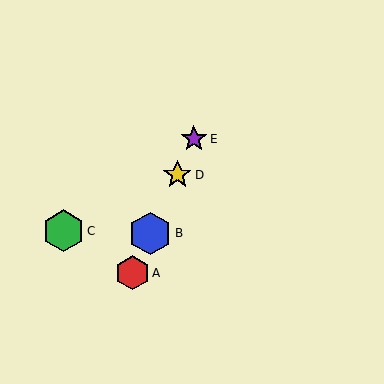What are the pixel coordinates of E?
Object E is at (194, 139).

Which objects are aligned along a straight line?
Objects A, B, D, E are aligned along a straight line.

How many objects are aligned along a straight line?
4 objects (A, B, D, E) are aligned along a straight line.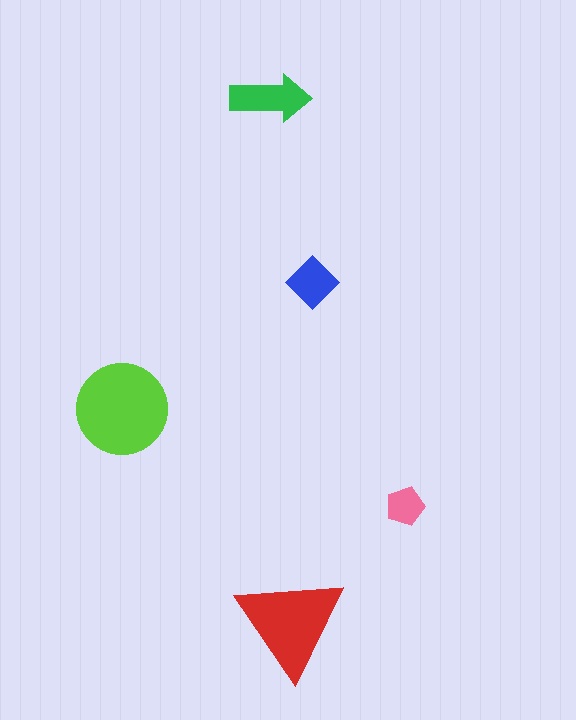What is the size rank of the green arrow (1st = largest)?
3rd.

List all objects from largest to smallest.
The lime circle, the red triangle, the green arrow, the blue diamond, the pink pentagon.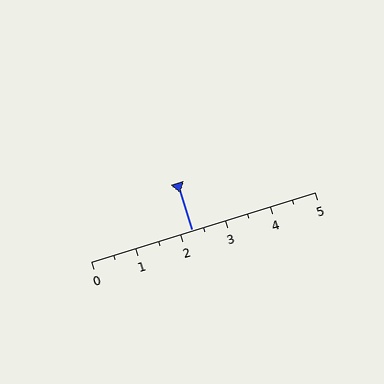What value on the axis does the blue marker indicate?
The marker indicates approximately 2.2.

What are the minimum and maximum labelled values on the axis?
The axis runs from 0 to 5.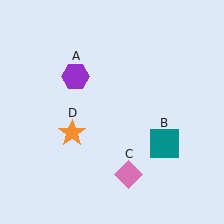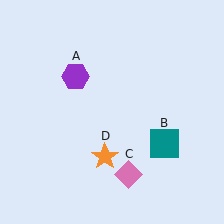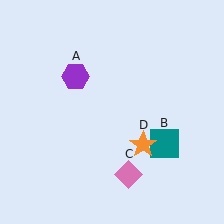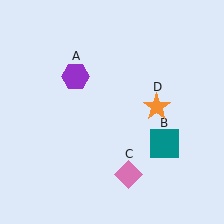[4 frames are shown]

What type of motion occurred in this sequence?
The orange star (object D) rotated counterclockwise around the center of the scene.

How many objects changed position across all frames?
1 object changed position: orange star (object D).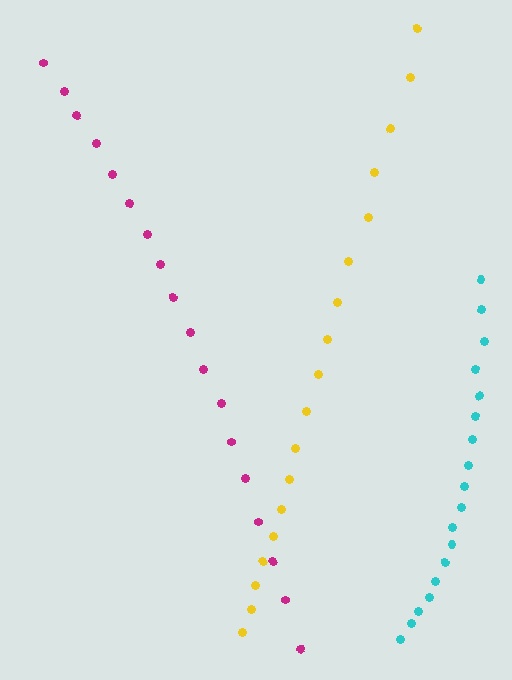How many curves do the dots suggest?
There are 3 distinct paths.